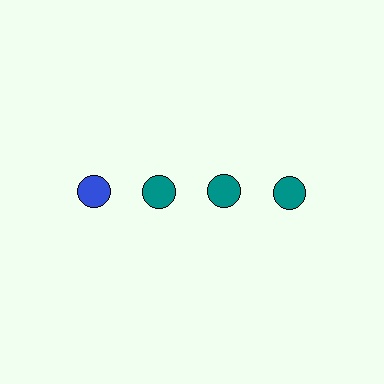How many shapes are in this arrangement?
There are 4 shapes arranged in a grid pattern.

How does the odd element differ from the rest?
It has a different color: blue instead of teal.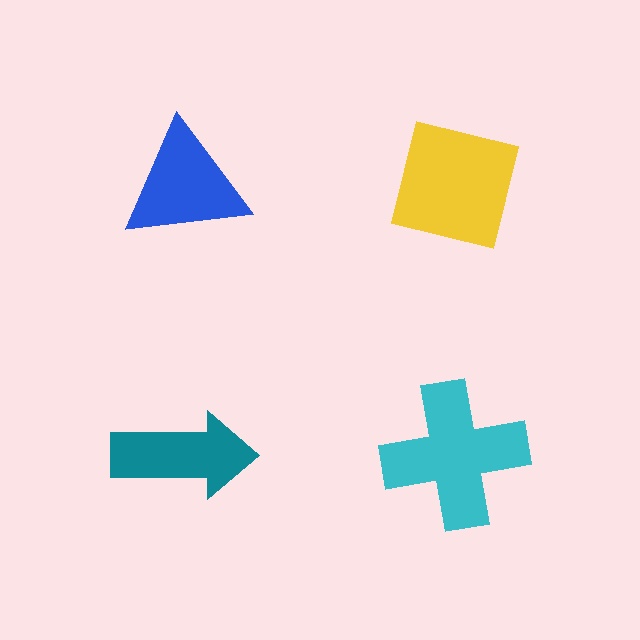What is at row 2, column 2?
A cyan cross.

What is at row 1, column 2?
A yellow square.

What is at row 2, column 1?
A teal arrow.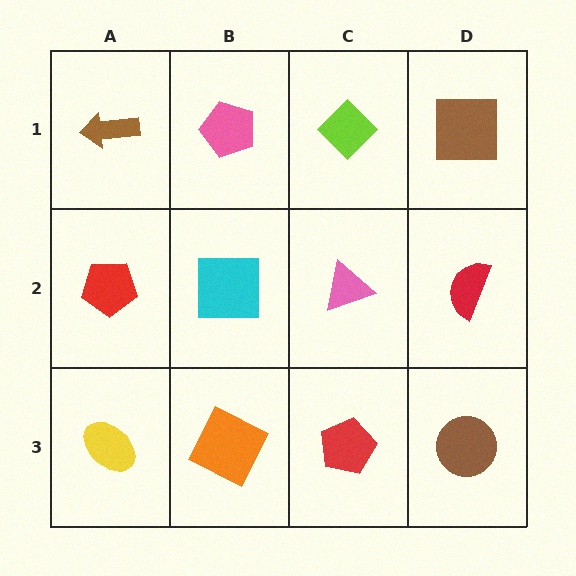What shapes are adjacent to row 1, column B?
A cyan square (row 2, column B), a brown arrow (row 1, column A), a lime diamond (row 1, column C).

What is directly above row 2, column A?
A brown arrow.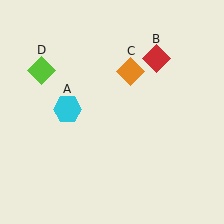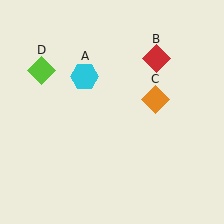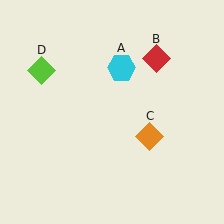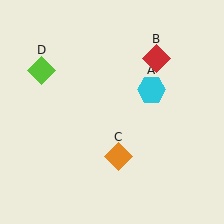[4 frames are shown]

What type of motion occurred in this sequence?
The cyan hexagon (object A), orange diamond (object C) rotated clockwise around the center of the scene.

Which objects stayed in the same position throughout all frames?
Red diamond (object B) and lime diamond (object D) remained stationary.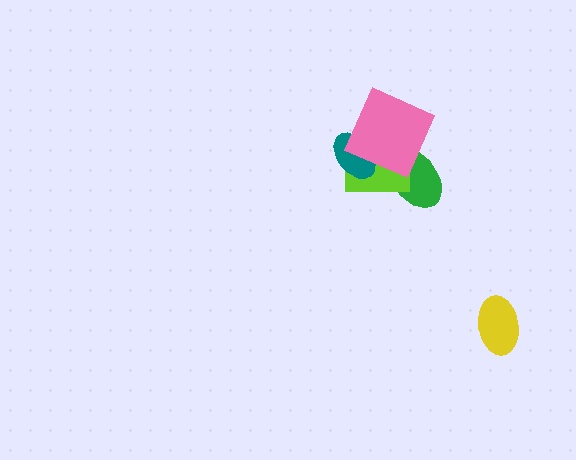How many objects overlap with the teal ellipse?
2 objects overlap with the teal ellipse.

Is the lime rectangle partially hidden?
Yes, it is partially covered by another shape.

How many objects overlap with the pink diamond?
3 objects overlap with the pink diamond.